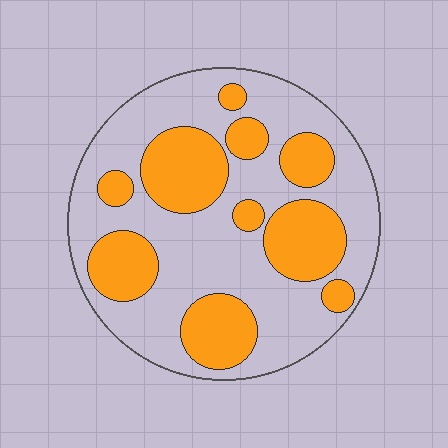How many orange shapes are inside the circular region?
10.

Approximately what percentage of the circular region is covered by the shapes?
Approximately 35%.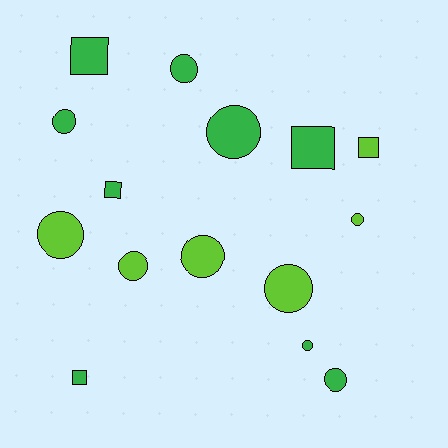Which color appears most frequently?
Green, with 9 objects.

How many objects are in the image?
There are 15 objects.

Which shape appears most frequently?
Circle, with 10 objects.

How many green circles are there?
There are 5 green circles.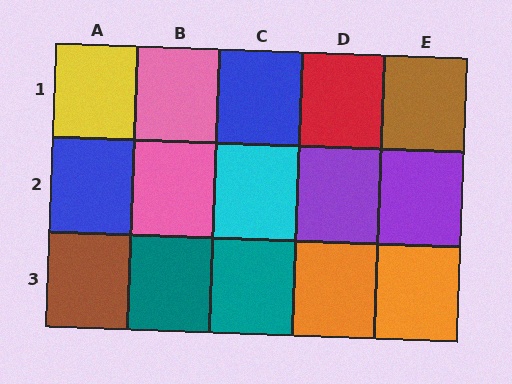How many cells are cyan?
1 cell is cyan.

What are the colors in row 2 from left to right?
Blue, pink, cyan, purple, purple.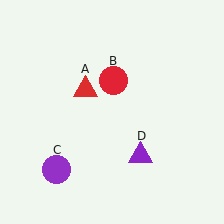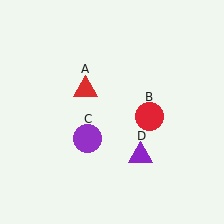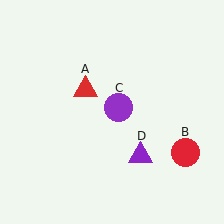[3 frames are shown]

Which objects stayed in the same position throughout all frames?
Red triangle (object A) and purple triangle (object D) remained stationary.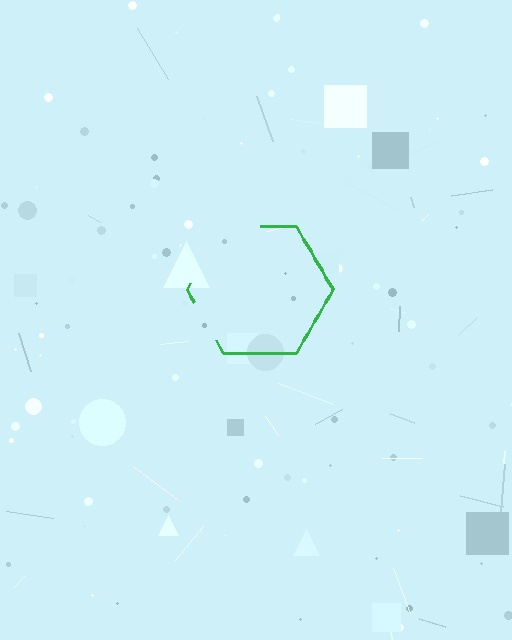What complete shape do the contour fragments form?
The contour fragments form a hexagon.